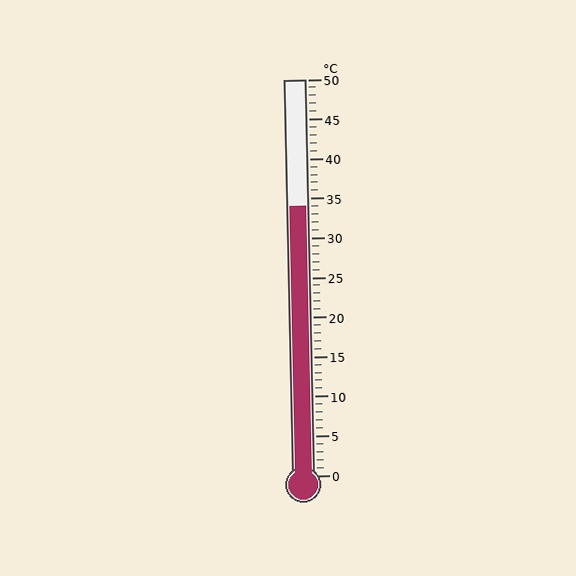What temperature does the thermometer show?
The thermometer shows approximately 34°C.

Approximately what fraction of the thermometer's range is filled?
The thermometer is filled to approximately 70% of its range.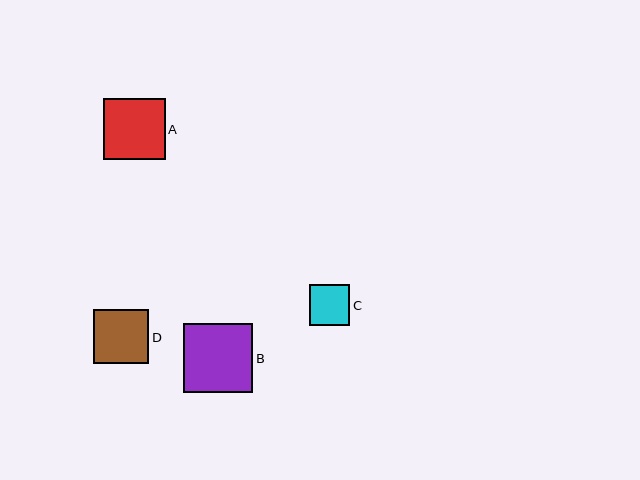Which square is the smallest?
Square C is the smallest with a size of approximately 40 pixels.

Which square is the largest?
Square B is the largest with a size of approximately 69 pixels.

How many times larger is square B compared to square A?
Square B is approximately 1.1 times the size of square A.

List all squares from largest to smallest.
From largest to smallest: B, A, D, C.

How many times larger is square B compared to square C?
Square B is approximately 1.7 times the size of square C.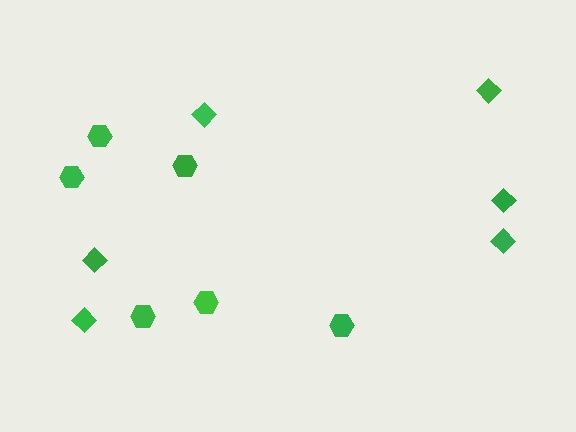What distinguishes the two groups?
There are 2 groups: one group of diamonds (6) and one group of hexagons (6).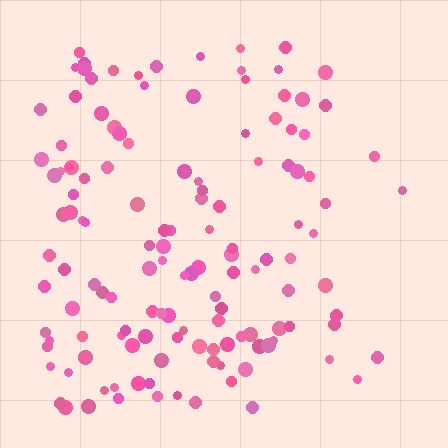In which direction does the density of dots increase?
From right to left, with the left side densest.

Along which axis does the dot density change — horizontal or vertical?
Horizontal.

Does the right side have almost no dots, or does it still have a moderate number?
Still a moderate number, just noticeably fewer than the left.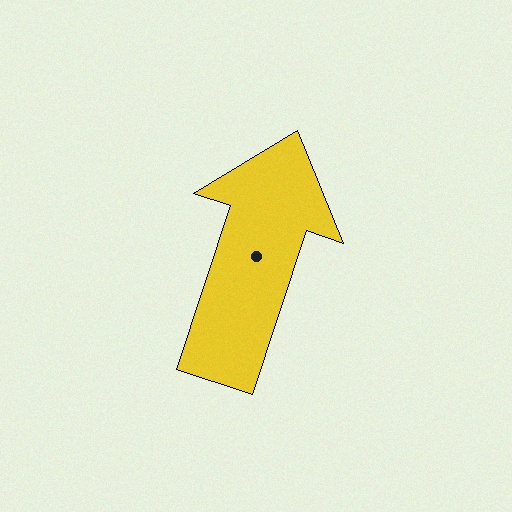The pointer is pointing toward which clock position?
Roughly 1 o'clock.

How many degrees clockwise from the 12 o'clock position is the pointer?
Approximately 18 degrees.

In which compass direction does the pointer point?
North.